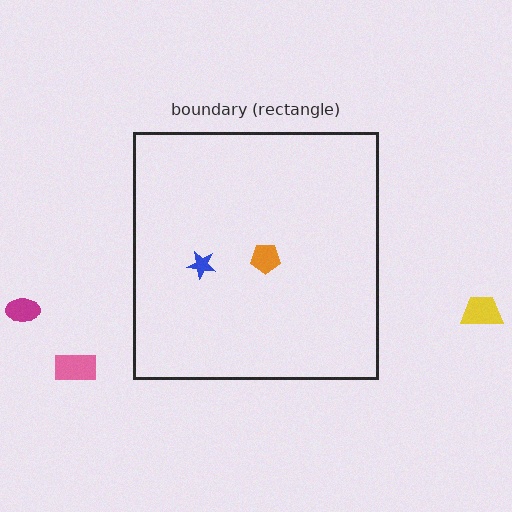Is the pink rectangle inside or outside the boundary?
Outside.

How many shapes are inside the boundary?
2 inside, 3 outside.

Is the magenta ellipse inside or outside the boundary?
Outside.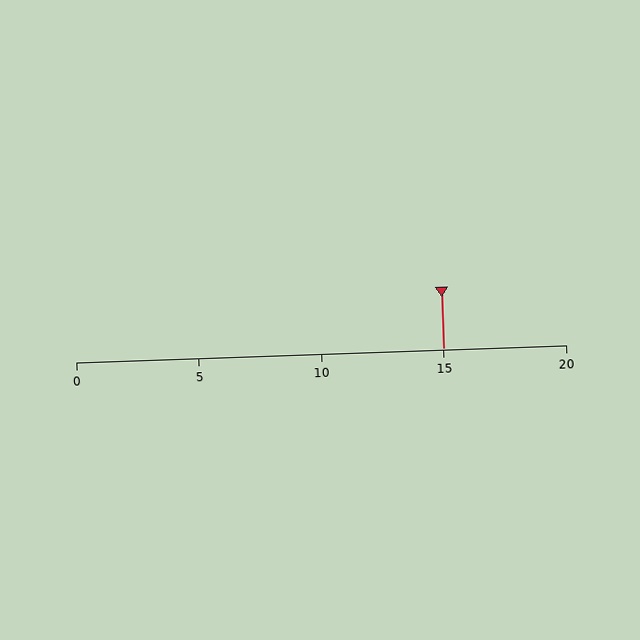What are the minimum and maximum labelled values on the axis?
The axis runs from 0 to 20.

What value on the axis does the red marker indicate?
The marker indicates approximately 15.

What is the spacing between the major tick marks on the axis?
The major ticks are spaced 5 apart.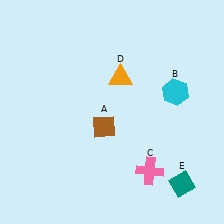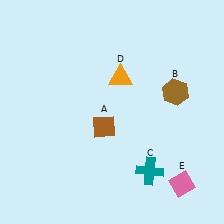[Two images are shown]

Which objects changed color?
B changed from cyan to brown. C changed from pink to teal. E changed from teal to pink.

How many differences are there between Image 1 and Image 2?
There are 3 differences between the two images.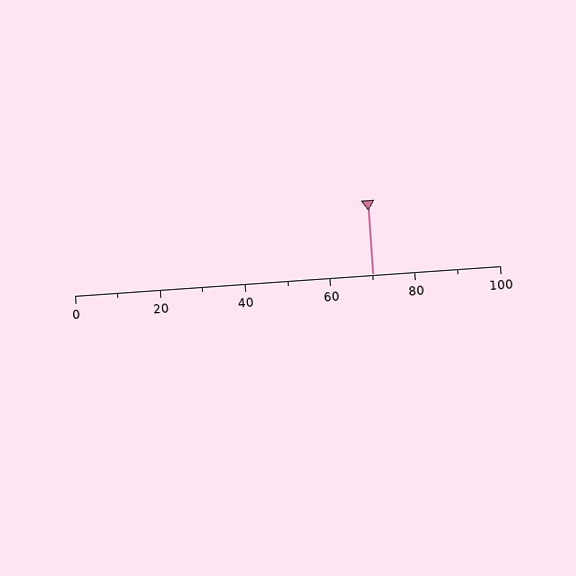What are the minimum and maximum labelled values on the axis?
The axis runs from 0 to 100.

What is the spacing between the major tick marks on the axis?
The major ticks are spaced 20 apart.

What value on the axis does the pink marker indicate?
The marker indicates approximately 70.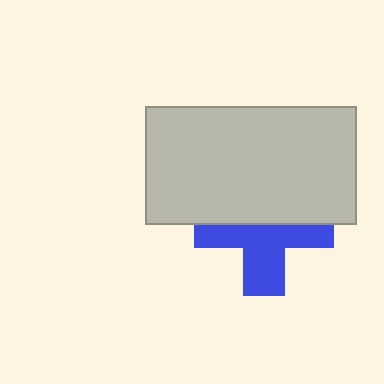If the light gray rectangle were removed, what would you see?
You would see the complete blue cross.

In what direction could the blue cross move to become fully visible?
The blue cross could move down. That would shift it out from behind the light gray rectangle entirely.